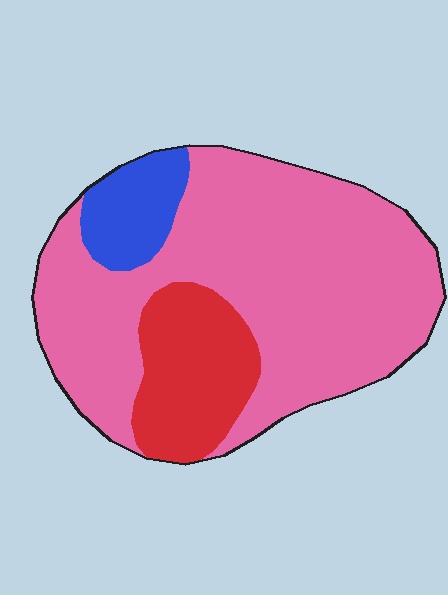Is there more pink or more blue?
Pink.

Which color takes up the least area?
Blue, at roughly 10%.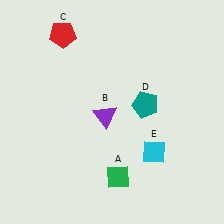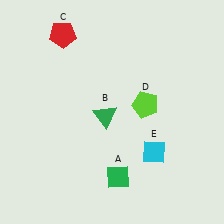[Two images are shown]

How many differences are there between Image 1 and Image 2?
There are 2 differences between the two images.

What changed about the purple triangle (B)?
In Image 1, B is purple. In Image 2, it changed to green.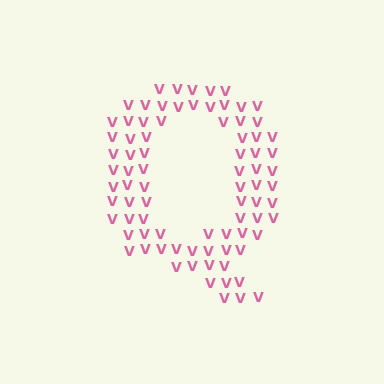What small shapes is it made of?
It is made of small letter V's.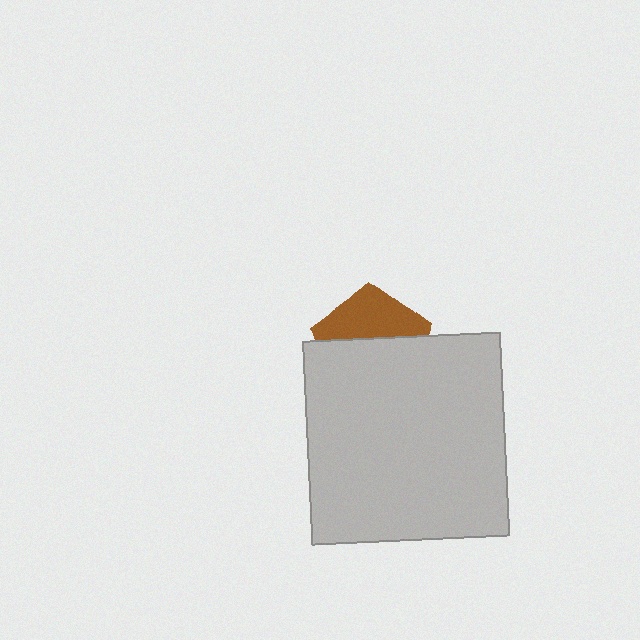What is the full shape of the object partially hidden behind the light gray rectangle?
The partially hidden object is a brown pentagon.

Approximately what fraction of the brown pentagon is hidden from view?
Roughly 59% of the brown pentagon is hidden behind the light gray rectangle.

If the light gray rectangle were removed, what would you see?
You would see the complete brown pentagon.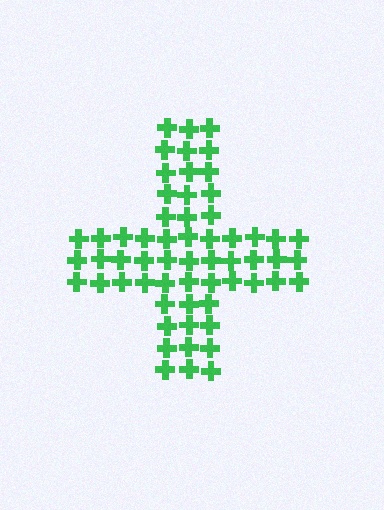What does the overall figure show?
The overall figure shows a cross.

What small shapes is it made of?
It is made of small crosses.